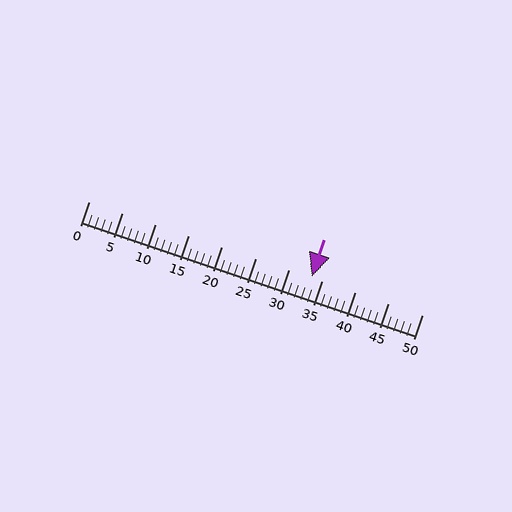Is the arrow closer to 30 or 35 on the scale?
The arrow is closer to 35.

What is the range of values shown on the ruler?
The ruler shows values from 0 to 50.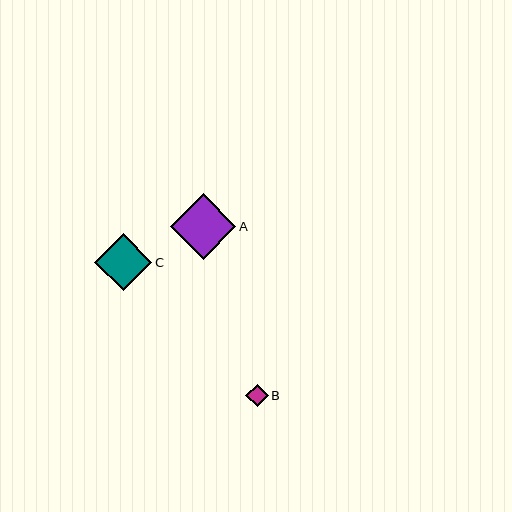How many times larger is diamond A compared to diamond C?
Diamond A is approximately 1.1 times the size of diamond C.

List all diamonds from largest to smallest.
From largest to smallest: A, C, B.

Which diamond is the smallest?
Diamond B is the smallest with a size of approximately 22 pixels.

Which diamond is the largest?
Diamond A is the largest with a size of approximately 66 pixels.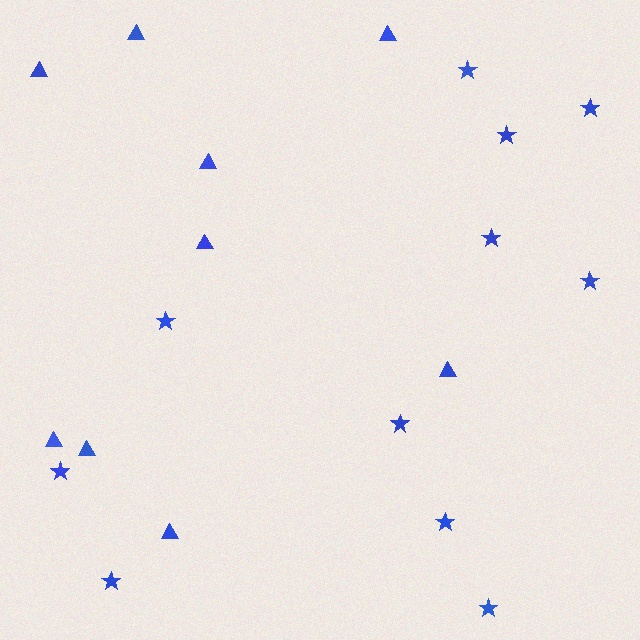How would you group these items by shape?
There are 2 groups: one group of stars (11) and one group of triangles (9).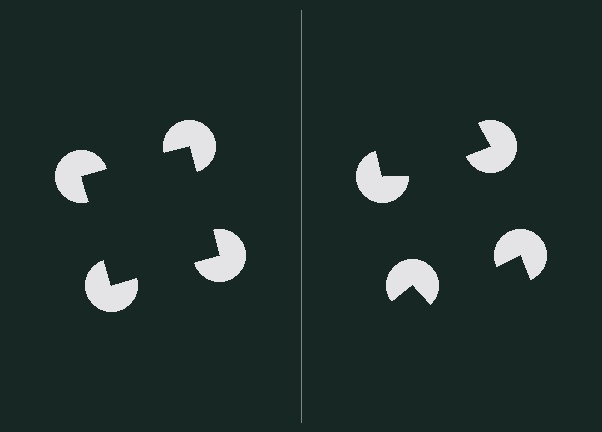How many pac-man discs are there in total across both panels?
8 — 4 on each side.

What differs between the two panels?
The pac-man discs are positioned identically on both sides; only the wedge orientations differ. On the left they align to a square; on the right they are misaligned.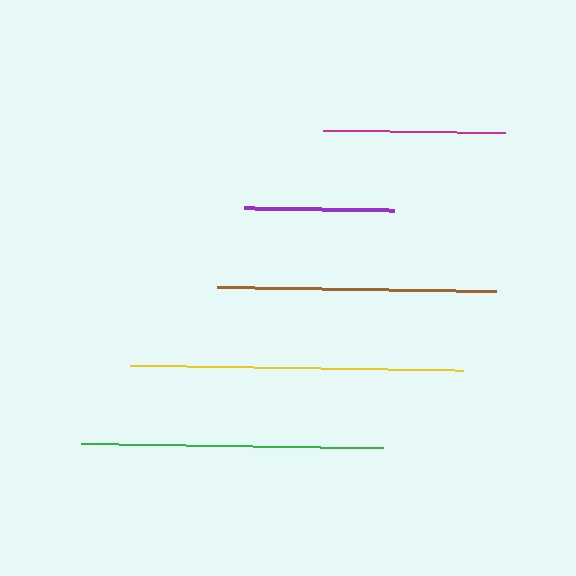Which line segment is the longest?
The yellow line is the longest at approximately 332 pixels.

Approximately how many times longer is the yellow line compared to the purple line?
The yellow line is approximately 2.2 times the length of the purple line.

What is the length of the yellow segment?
The yellow segment is approximately 332 pixels long.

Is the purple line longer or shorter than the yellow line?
The yellow line is longer than the purple line.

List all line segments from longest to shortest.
From longest to shortest: yellow, green, brown, magenta, purple.